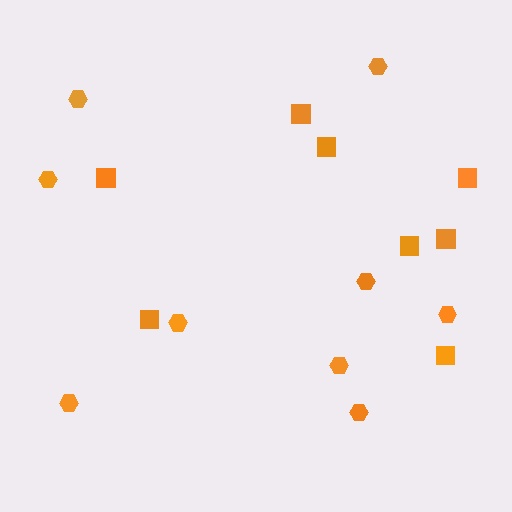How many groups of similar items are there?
There are 2 groups: one group of hexagons (9) and one group of squares (8).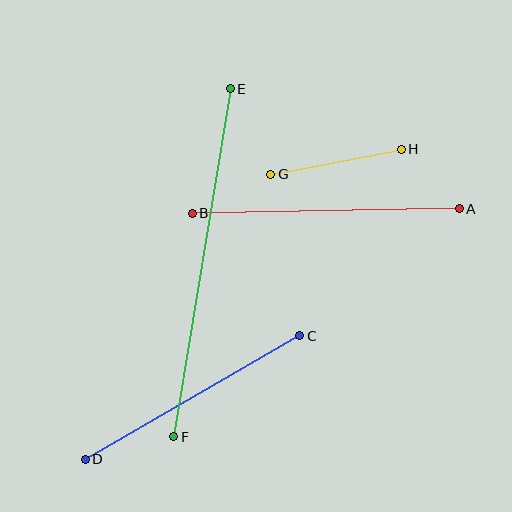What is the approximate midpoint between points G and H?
The midpoint is at approximately (336, 162) pixels.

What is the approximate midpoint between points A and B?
The midpoint is at approximately (326, 211) pixels.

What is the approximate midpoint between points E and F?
The midpoint is at approximately (202, 263) pixels.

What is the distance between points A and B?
The distance is approximately 267 pixels.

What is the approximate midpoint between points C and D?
The midpoint is at approximately (192, 398) pixels.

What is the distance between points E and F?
The distance is approximately 353 pixels.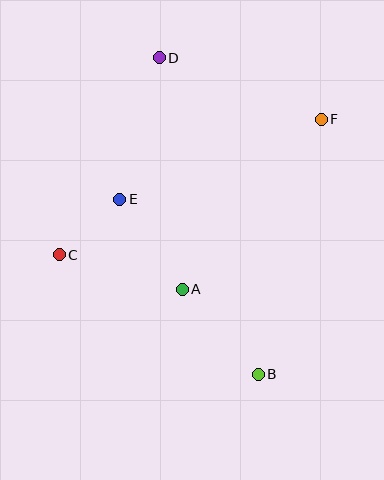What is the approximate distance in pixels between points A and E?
The distance between A and E is approximately 110 pixels.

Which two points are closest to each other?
Points C and E are closest to each other.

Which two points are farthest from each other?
Points B and D are farthest from each other.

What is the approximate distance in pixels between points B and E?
The distance between B and E is approximately 223 pixels.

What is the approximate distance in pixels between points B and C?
The distance between B and C is approximately 232 pixels.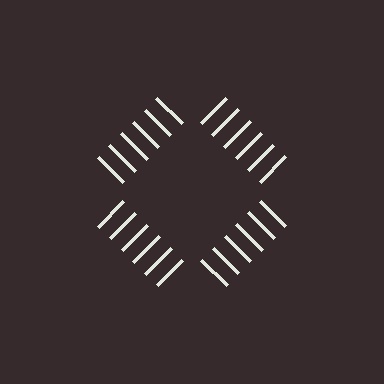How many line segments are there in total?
24 — 6 along each of the 4 edges.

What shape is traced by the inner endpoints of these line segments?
An illusory square — the line segments terminate on its edges but no continuous stroke is drawn.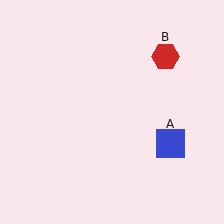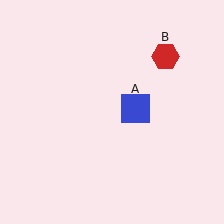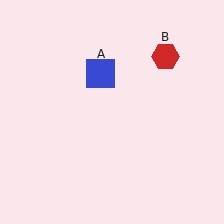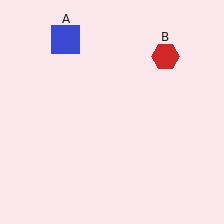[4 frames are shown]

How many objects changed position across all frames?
1 object changed position: blue square (object A).